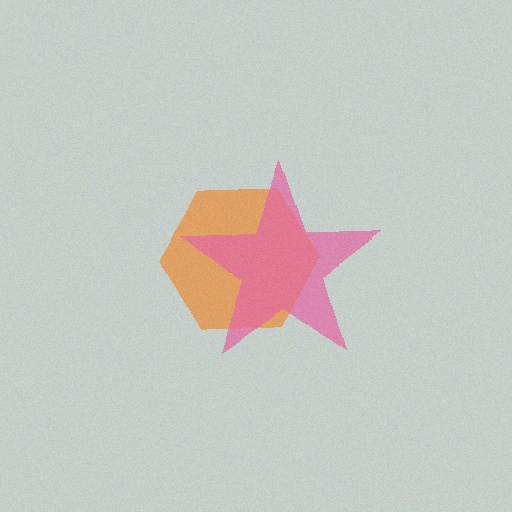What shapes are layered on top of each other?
The layered shapes are: an orange hexagon, a pink star.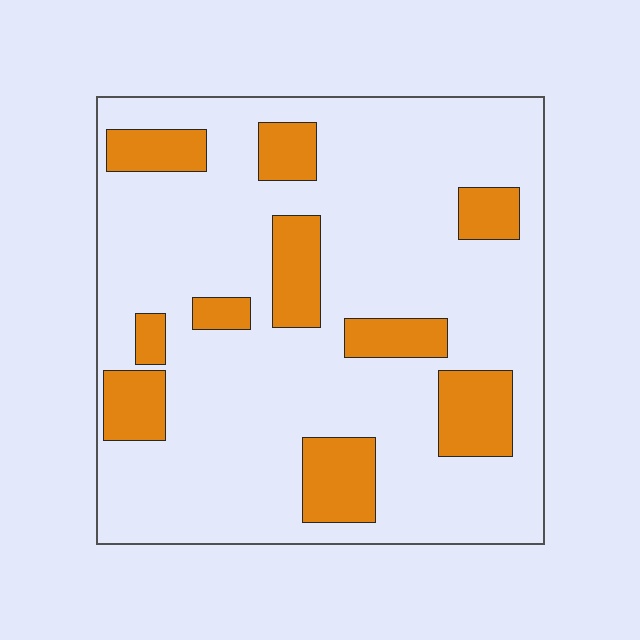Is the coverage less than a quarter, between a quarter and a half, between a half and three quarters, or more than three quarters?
Less than a quarter.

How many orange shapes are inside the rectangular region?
10.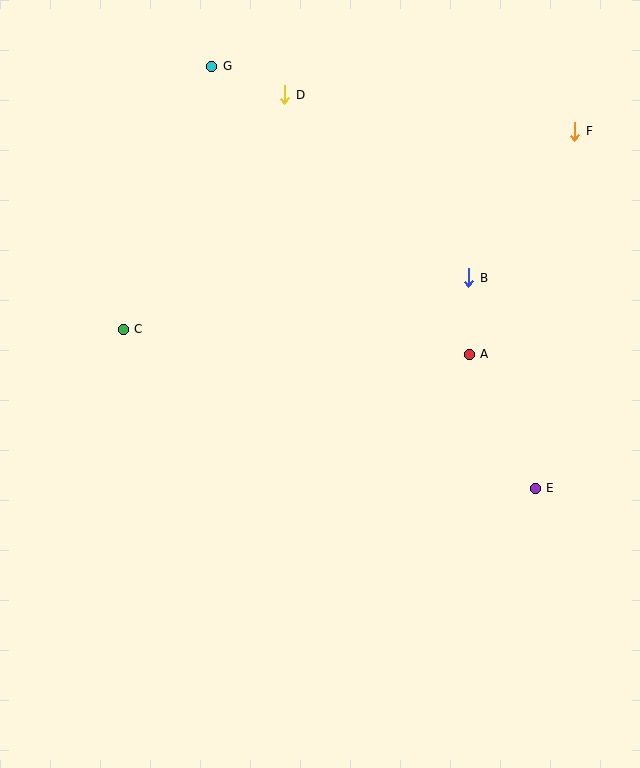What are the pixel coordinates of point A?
Point A is at (469, 354).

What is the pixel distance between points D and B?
The distance between D and B is 260 pixels.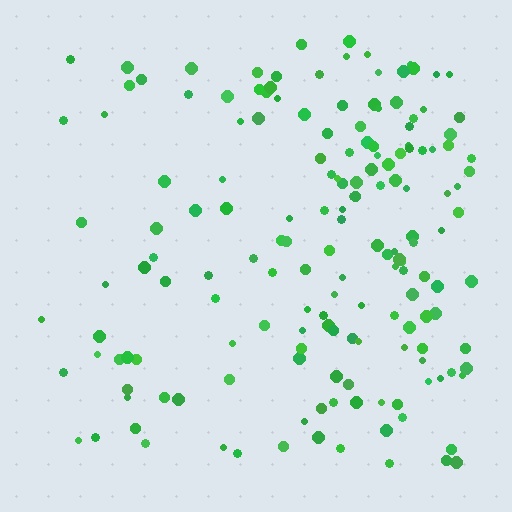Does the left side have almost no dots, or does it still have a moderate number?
Still a moderate number, just noticeably fewer than the right.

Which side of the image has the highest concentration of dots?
The right.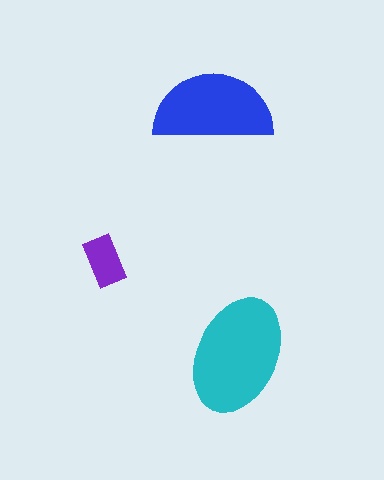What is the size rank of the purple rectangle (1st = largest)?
3rd.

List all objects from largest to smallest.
The cyan ellipse, the blue semicircle, the purple rectangle.